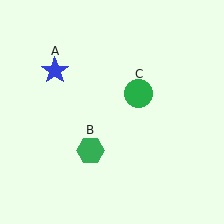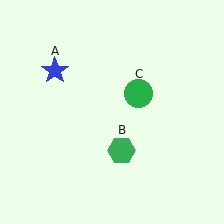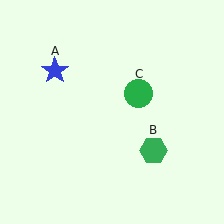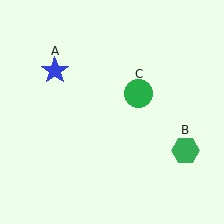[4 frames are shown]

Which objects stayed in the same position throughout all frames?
Blue star (object A) and green circle (object C) remained stationary.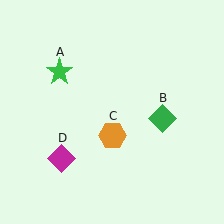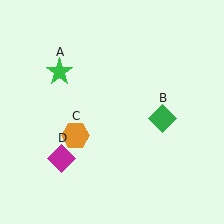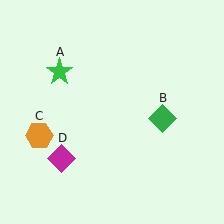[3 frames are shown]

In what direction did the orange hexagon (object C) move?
The orange hexagon (object C) moved left.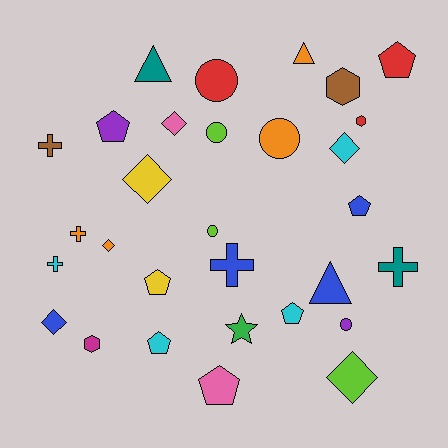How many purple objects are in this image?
There are 2 purple objects.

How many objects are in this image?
There are 30 objects.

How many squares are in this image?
There are no squares.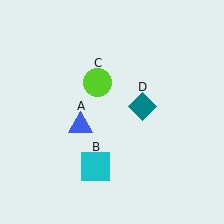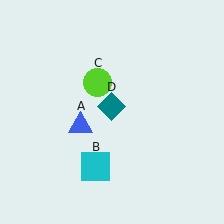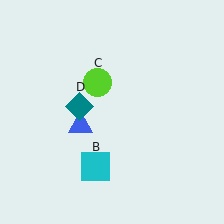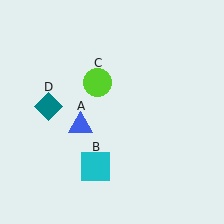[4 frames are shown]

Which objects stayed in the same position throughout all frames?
Blue triangle (object A) and cyan square (object B) and lime circle (object C) remained stationary.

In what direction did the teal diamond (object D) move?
The teal diamond (object D) moved left.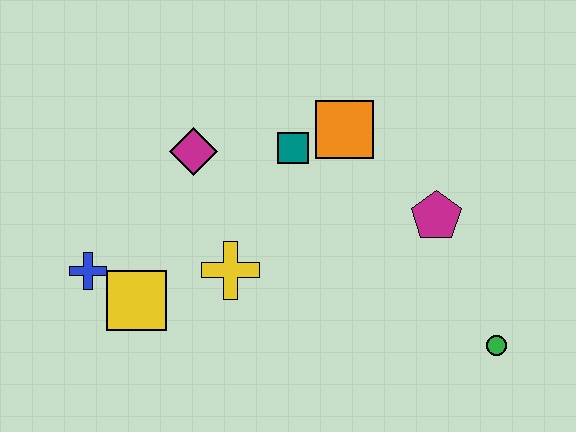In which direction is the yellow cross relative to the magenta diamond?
The yellow cross is below the magenta diamond.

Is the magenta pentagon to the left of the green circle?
Yes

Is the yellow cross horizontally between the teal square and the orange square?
No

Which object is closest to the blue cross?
The yellow square is closest to the blue cross.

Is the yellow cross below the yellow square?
No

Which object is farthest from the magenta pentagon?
The blue cross is farthest from the magenta pentagon.